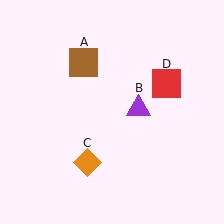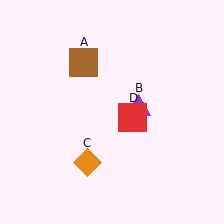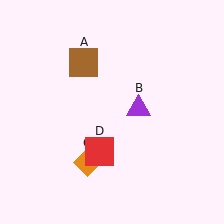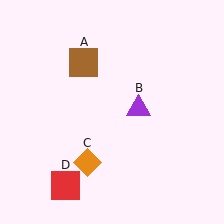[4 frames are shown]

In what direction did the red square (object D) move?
The red square (object D) moved down and to the left.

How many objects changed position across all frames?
1 object changed position: red square (object D).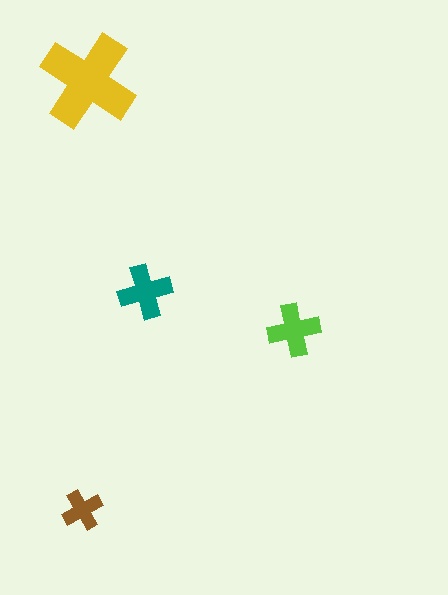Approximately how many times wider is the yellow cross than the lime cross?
About 2 times wider.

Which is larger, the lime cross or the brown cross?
The lime one.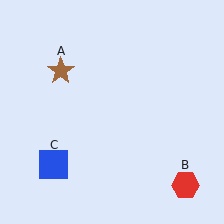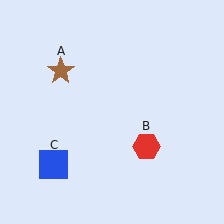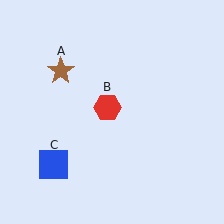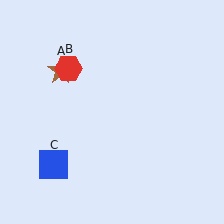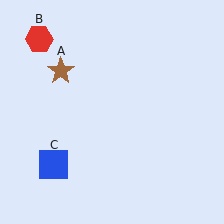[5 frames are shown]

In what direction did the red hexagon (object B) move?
The red hexagon (object B) moved up and to the left.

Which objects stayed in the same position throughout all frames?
Brown star (object A) and blue square (object C) remained stationary.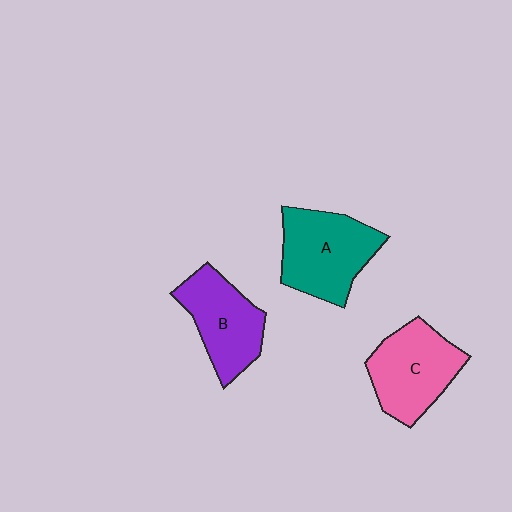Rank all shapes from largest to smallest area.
From largest to smallest: A (teal), C (pink), B (purple).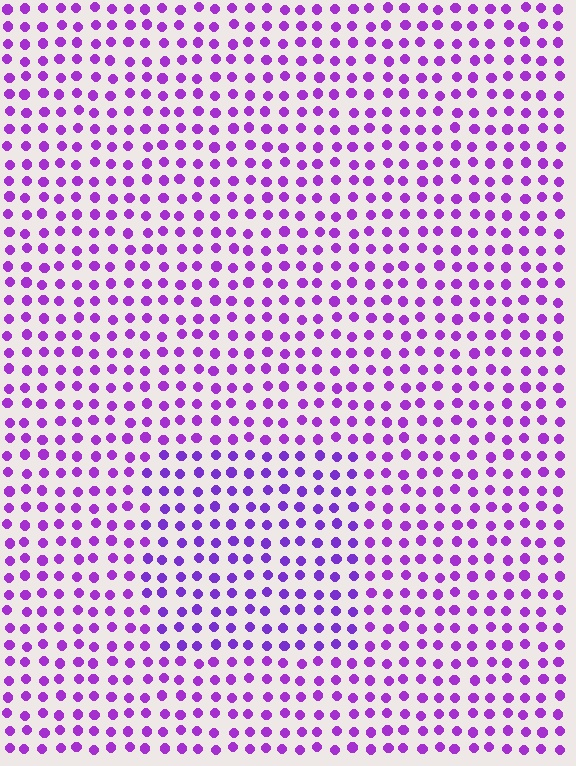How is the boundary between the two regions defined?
The boundary is defined purely by a slight shift in hue (about 16 degrees). Spacing, size, and orientation are identical on both sides.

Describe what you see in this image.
The image is filled with small purple elements in a uniform arrangement. A rectangle-shaped region is visible where the elements are tinted to a slightly different hue, forming a subtle color boundary.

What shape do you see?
I see a rectangle.